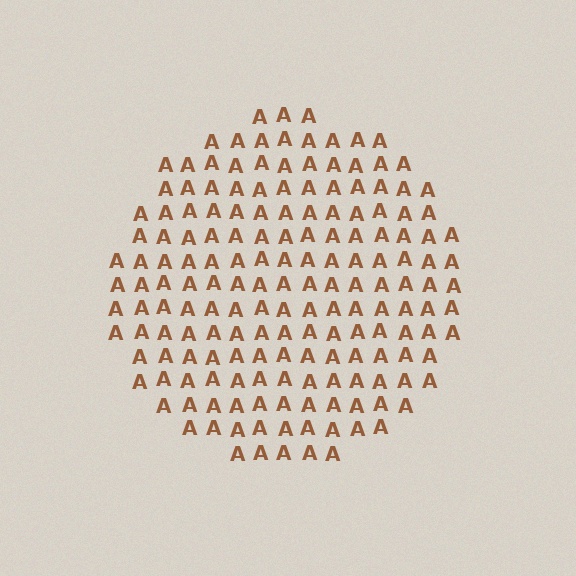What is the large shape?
The large shape is a circle.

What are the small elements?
The small elements are letter A's.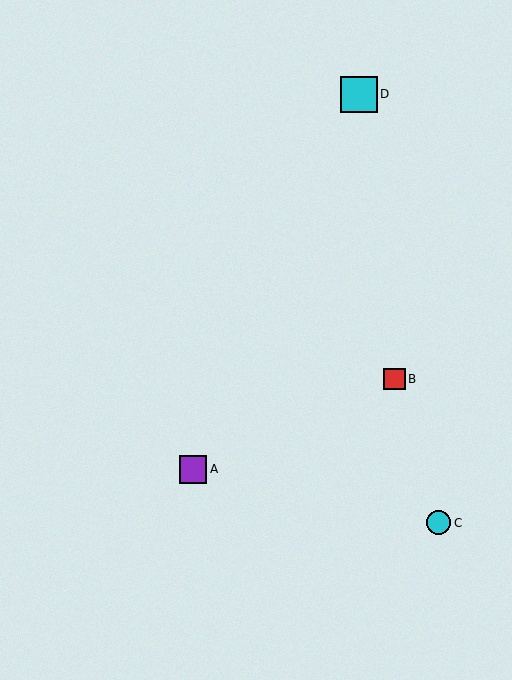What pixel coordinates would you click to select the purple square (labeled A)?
Click at (193, 469) to select the purple square A.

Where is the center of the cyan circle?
The center of the cyan circle is at (439, 523).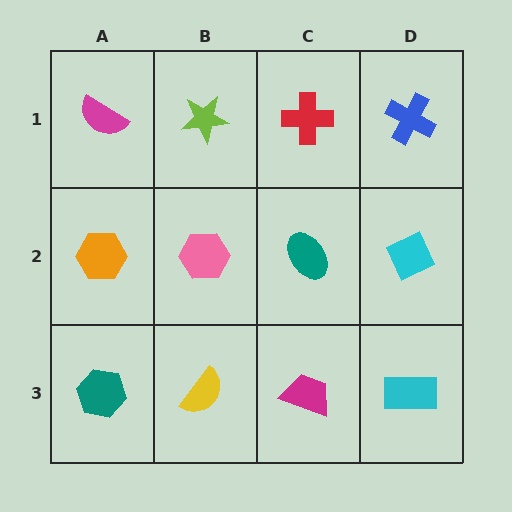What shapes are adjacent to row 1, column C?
A teal ellipse (row 2, column C), a lime star (row 1, column B), a blue cross (row 1, column D).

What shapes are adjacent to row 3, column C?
A teal ellipse (row 2, column C), a yellow semicircle (row 3, column B), a cyan rectangle (row 3, column D).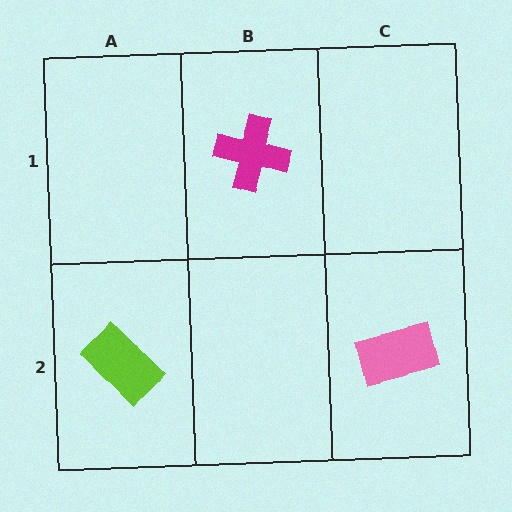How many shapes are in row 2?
2 shapes.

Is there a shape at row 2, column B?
No, that cell is empty.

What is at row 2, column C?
A pink rectangle.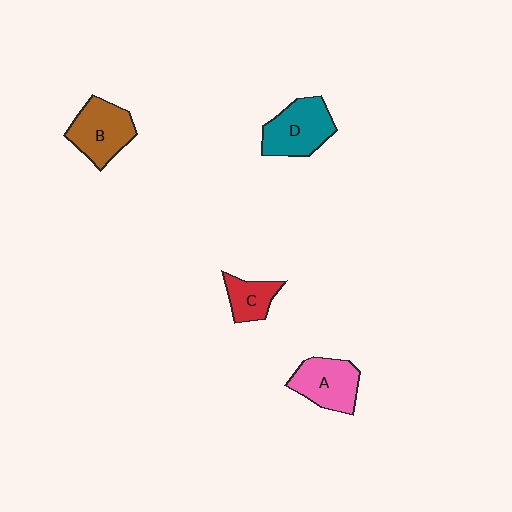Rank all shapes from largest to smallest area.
From largest to smallest: D (teal), B (brown), A (pink), C (red).